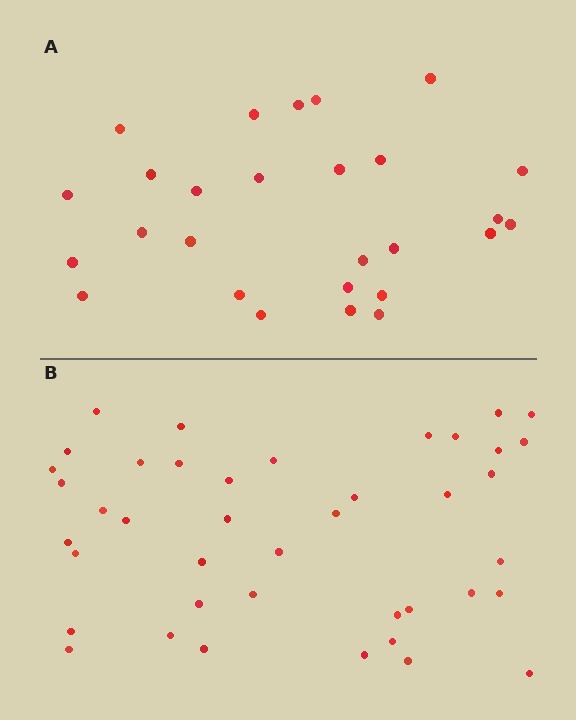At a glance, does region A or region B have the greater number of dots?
Region B (the bottom region) has more dots.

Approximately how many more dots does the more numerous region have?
Region B has approximately 15 more dots than region A.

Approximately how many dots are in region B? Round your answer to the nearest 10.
About 40 dots. (The exact count is 41, which rounds to 40.)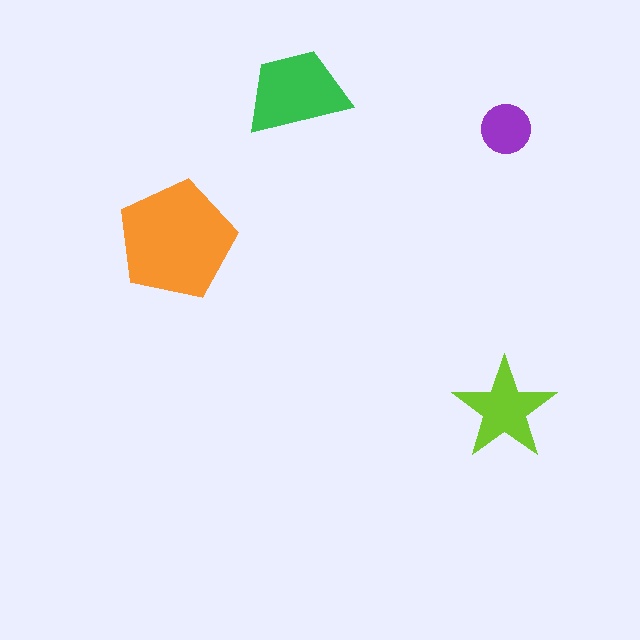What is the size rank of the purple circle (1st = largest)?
4th.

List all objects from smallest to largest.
The purple circle, the lime star, the green trapezoid, the orange pentagon.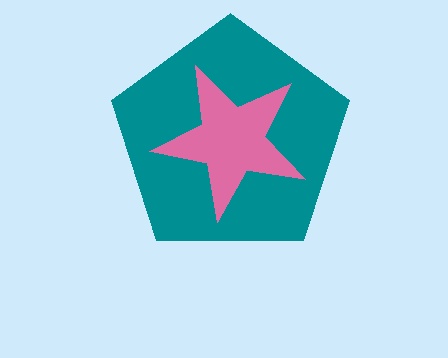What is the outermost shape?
The teal pentagon.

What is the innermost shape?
The pink star.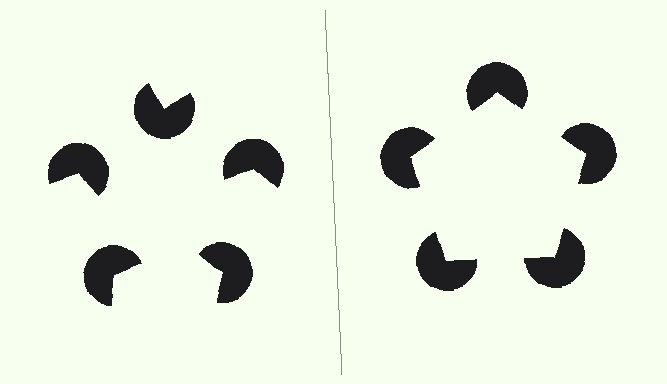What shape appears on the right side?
An illusory pentagon.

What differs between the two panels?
The pac-man discs are positioned identically on both sides; only the wedge orientations differ. On the right they align to a pentagon; on the left they are misaligned.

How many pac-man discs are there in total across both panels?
10 — 5 on each side.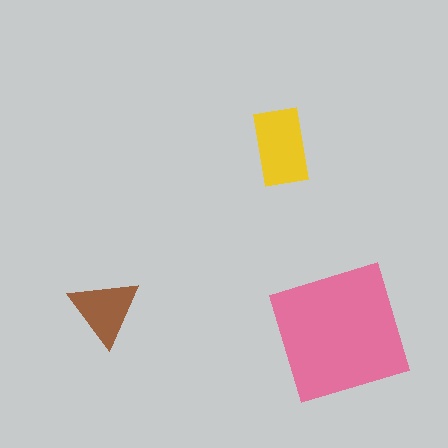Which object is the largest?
The pink square.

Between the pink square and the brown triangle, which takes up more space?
The pink square.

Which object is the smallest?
The brown triangle.